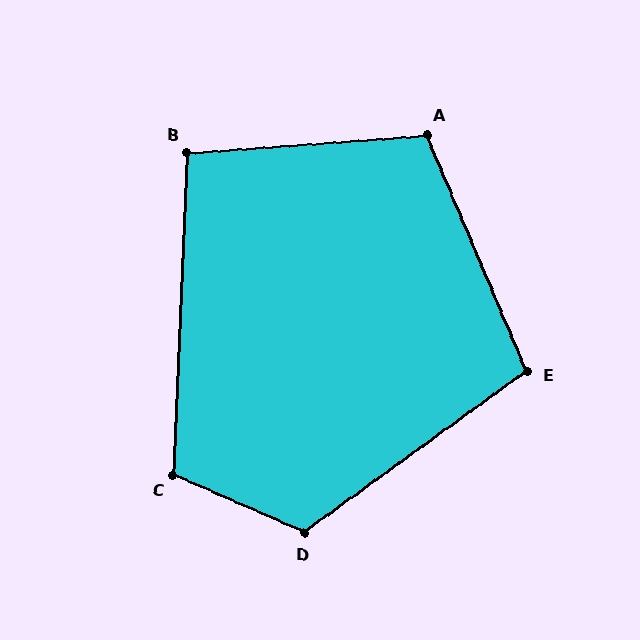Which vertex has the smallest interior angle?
B, at approximately 97 degrees.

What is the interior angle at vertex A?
Approximately 109 degrees (obtuse).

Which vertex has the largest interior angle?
D, at approximately 120 degrees.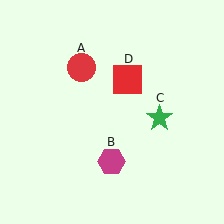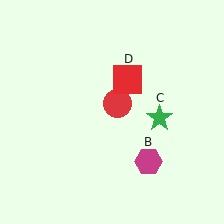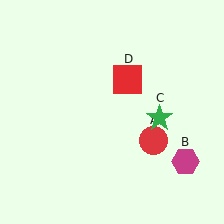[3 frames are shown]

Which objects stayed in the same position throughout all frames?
Green star (object C) and red square (object D) remained stationary.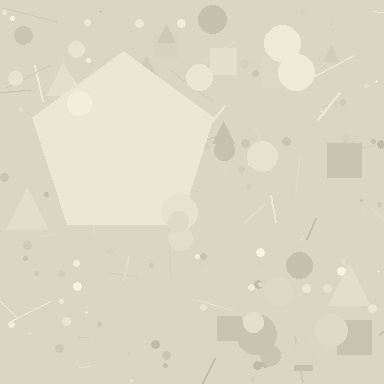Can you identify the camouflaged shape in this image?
The camouflaged shape is a pentagon.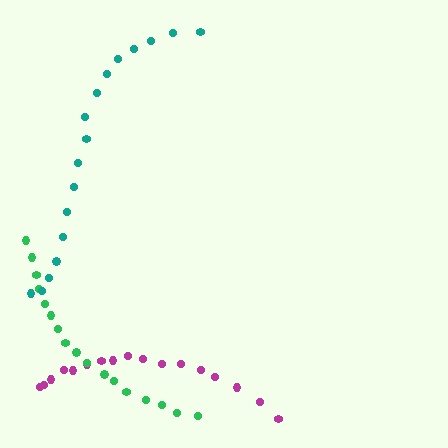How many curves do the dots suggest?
There are 3 distinct paths.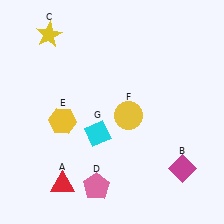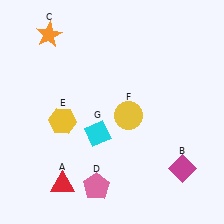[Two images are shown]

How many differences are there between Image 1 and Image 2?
There is 1 difference between the two images.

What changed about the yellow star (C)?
In Image 1, C is yellow. In Image 2, it changed to orange.